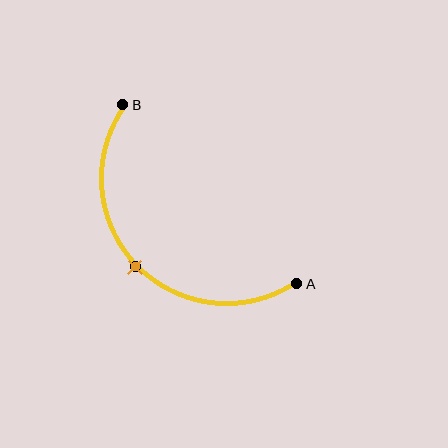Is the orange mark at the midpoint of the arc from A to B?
Yes. The orange mark lies on the arc at equal arc-length from both A and B — it is the arc midpoint.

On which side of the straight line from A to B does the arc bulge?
The arc bulges below and to the left of the straight line connecting A and B.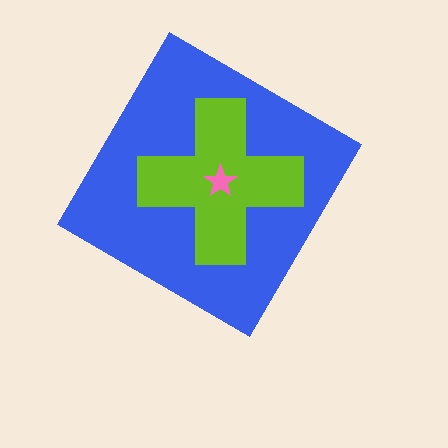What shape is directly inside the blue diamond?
The lime cross.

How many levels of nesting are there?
3.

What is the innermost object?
The pink star.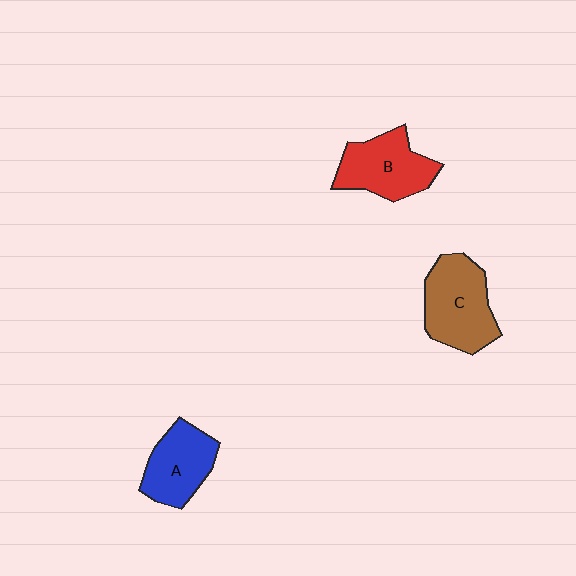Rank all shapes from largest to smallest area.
From largest to smallest: C (brown), B (red), A (blue).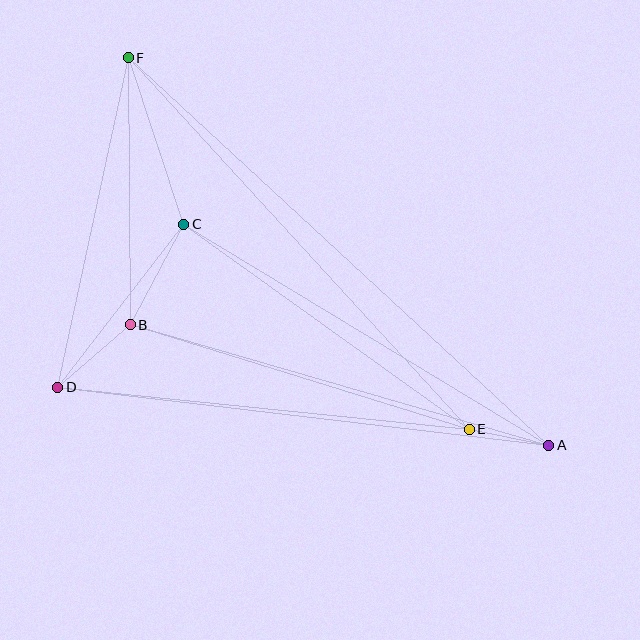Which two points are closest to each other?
Points A and E are closest to each other.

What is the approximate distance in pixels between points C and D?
The distance between C and D is approximately 206 pixels.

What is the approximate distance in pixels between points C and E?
The distance between C and E is approximately 351 pixels.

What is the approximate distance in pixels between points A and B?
The distance between A and B is approximately 436 pixels.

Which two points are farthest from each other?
Points A and F are farthest from each other.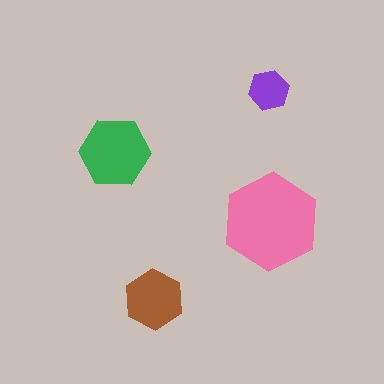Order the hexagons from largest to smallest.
the pink one, the green one, the brown one, the purple one.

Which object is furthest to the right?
The pink hexagon is rightmost.